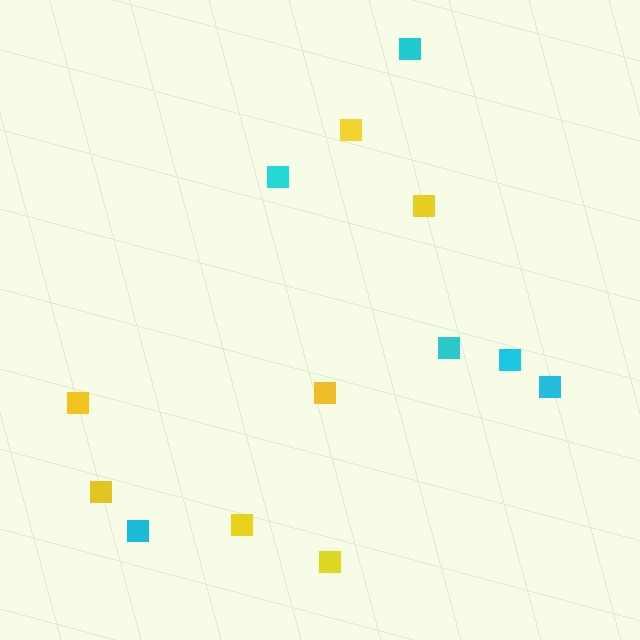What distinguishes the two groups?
There are 2 groups: one group of yellow squares (7) and one group of cyan squares (6).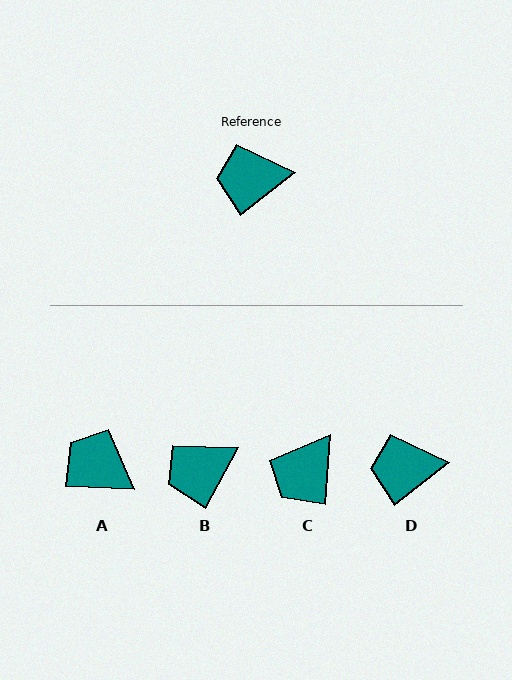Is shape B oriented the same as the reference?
No, it is off by about 24 degrees.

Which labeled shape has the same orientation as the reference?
D.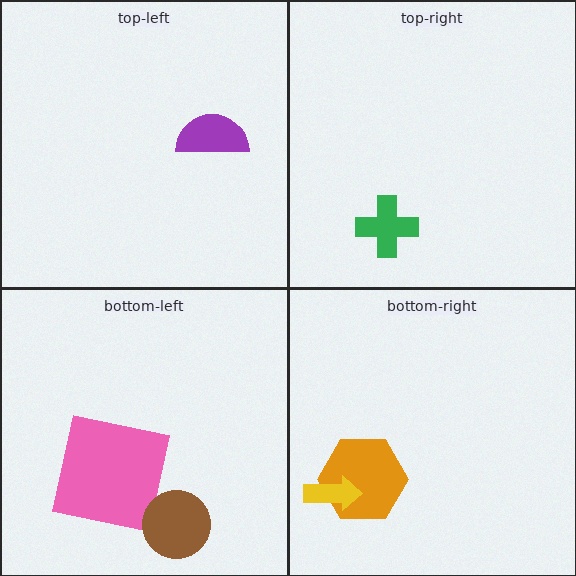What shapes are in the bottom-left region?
The pink square, the brown circle.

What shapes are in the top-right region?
The green cross.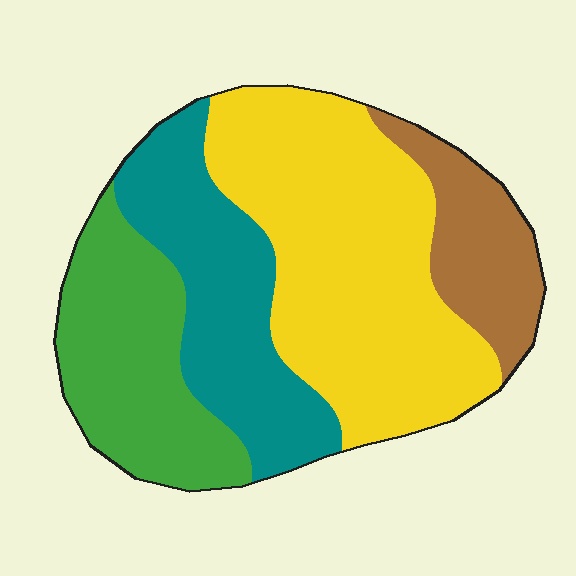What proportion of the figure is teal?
Teal takes up less than a quarter of the figure.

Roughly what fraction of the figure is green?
Green covers roughly 20% of the figure.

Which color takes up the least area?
Brown, at roughly 15%.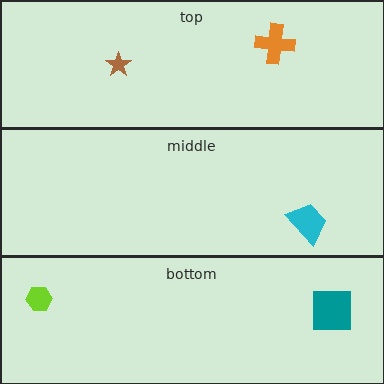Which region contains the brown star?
The top region.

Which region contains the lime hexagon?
The bottom region.